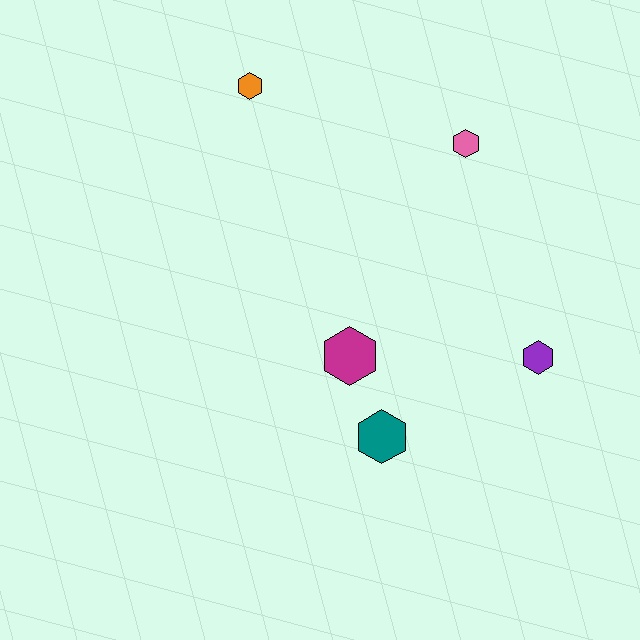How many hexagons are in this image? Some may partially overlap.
There are 5 hexagons.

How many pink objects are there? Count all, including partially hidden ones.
There is 1 pink object.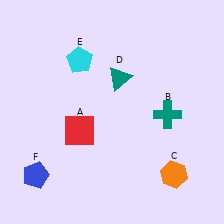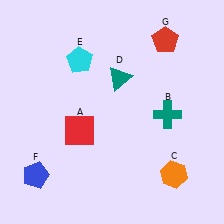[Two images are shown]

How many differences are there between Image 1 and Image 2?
There is 1 difference between the two images.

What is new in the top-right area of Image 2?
A red pentagon (G) was added in the top-right area of Image 2.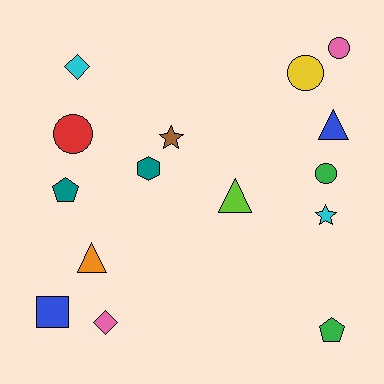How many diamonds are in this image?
There are 2 diamonds.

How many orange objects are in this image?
There is 1 orange object.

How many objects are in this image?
There are 15 objects.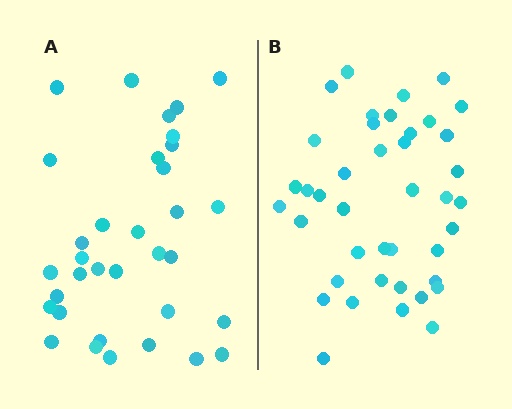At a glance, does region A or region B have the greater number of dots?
Region B (the right region) has more dots.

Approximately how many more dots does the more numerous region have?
Region B has roughly 8 or so more dots than region A.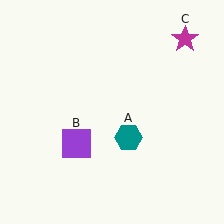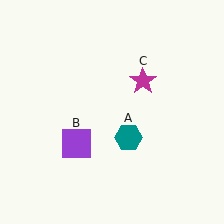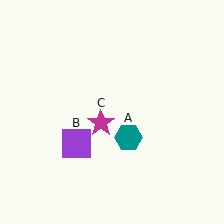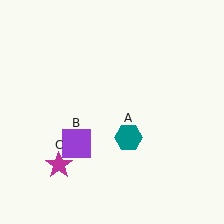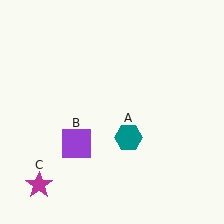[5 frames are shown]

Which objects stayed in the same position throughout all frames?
Teal hexagon (object A) and purple square (object B) remained stationary.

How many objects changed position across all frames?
1 object changed position: magenta star (object C).